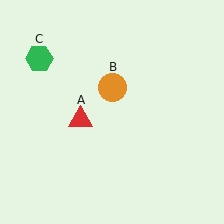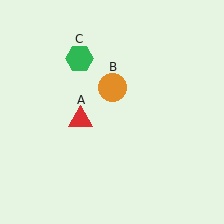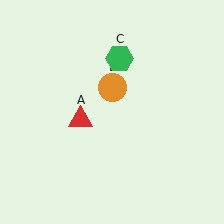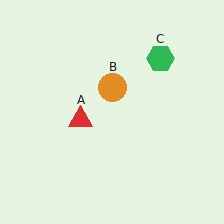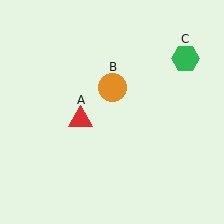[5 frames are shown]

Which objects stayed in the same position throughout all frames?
Red triangle (object A) and orange circle (object B) remained stationary.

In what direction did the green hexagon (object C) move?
The green hexagon (object C) moved right.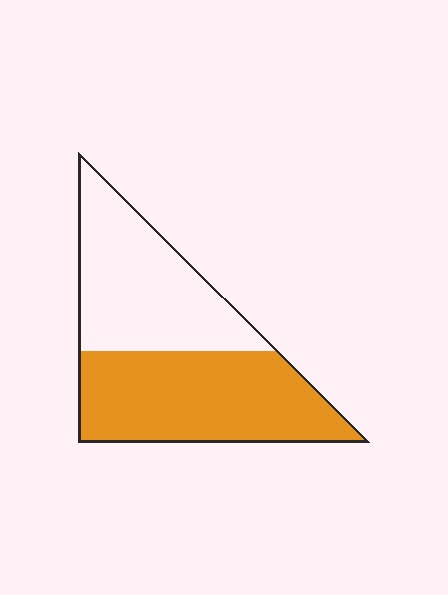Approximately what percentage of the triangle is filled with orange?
Approximately 55%.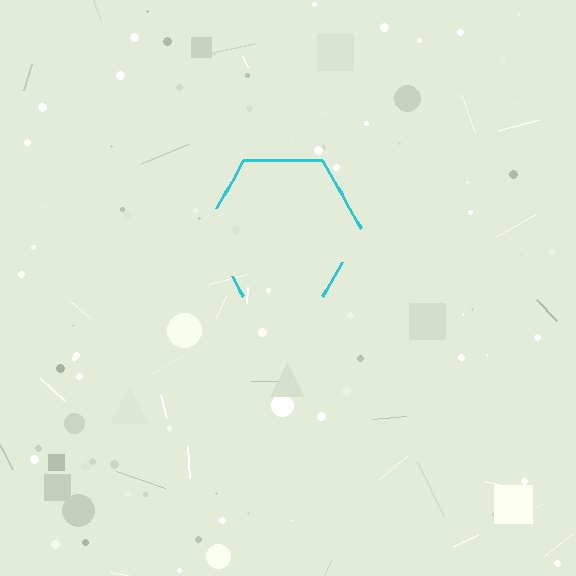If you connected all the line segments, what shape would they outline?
They would outline a hexagon.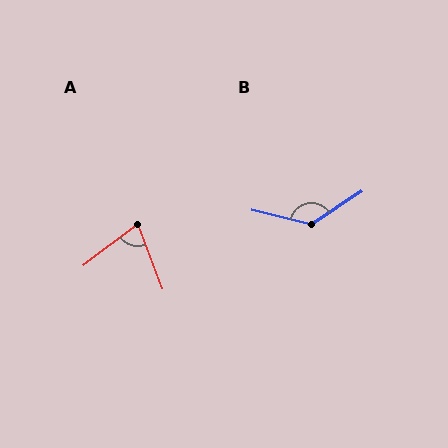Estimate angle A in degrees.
Approximately 74 degrees.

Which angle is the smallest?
A, at approximately 74 degrees.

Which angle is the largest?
B, at approximately 133 degrees.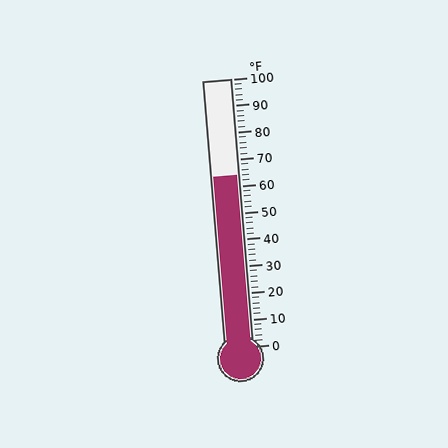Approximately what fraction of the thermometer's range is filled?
The thermometer is filled to approximately 65% of its range.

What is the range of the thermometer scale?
The thermometer scale ranges from 0°F to 100°F.